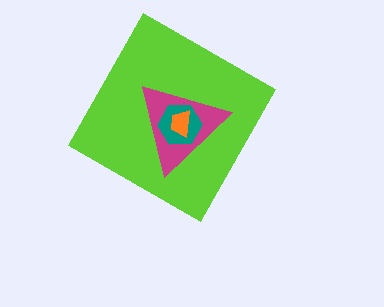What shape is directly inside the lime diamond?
The magenta triangle.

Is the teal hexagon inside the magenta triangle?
Yes.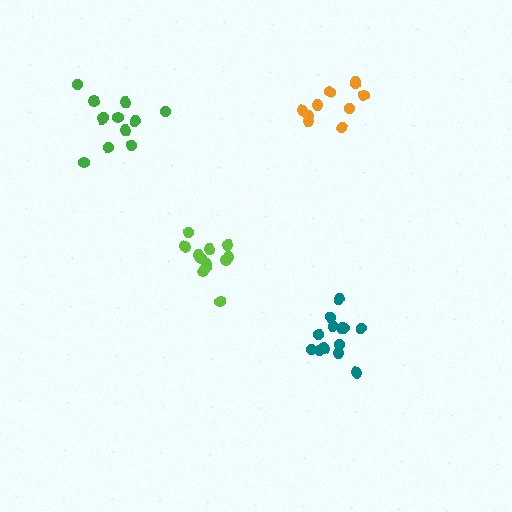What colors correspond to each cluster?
The clusters are colored: teal, lime, orange, green.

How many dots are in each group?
Group 1: 13 dots, Group 2: 12 dots, Group 3: 10 dots, Group 4: 12 dots (47 total).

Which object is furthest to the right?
The teal cluster is rightmost.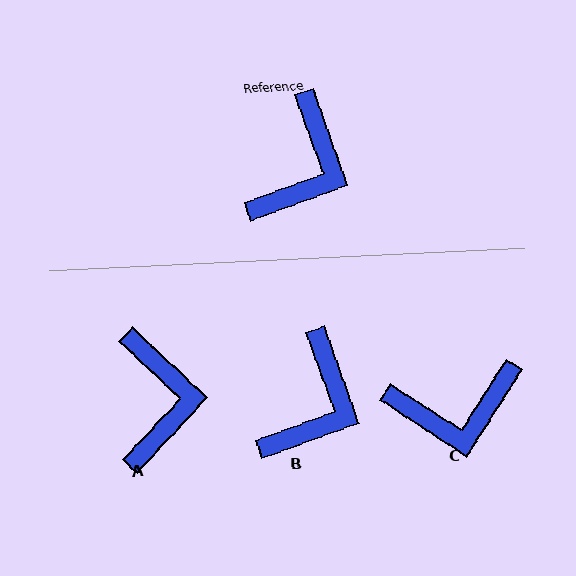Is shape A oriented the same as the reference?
No, it is off by about 27 degrees.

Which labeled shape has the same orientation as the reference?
B.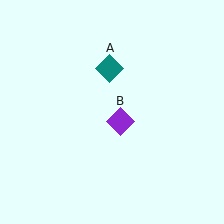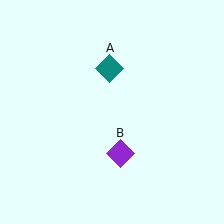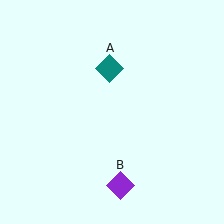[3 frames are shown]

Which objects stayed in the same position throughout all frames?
Teal diamond (object A) remained stationary.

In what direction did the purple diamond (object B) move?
The purple diamond (object B) moved down.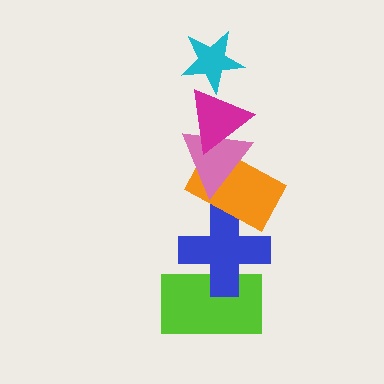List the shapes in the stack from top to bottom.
From top to bottom: the cyan star, the magenta triangle, the pink triangle, the orange rectangle, the blue cross, the lime rectangle.